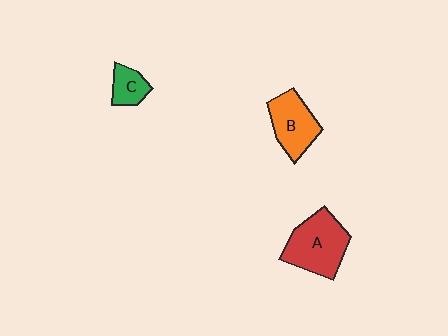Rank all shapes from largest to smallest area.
From largest to smallest: A (red), B (orange), C (green).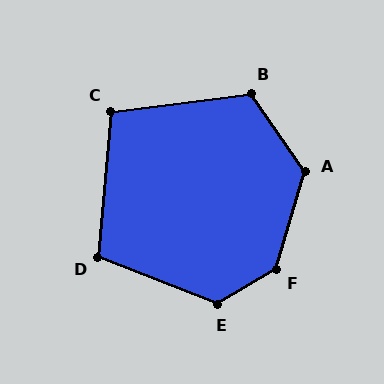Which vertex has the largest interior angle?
F, at approximately 136 degrees.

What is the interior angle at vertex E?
Approximately 129 degrees (obtuse).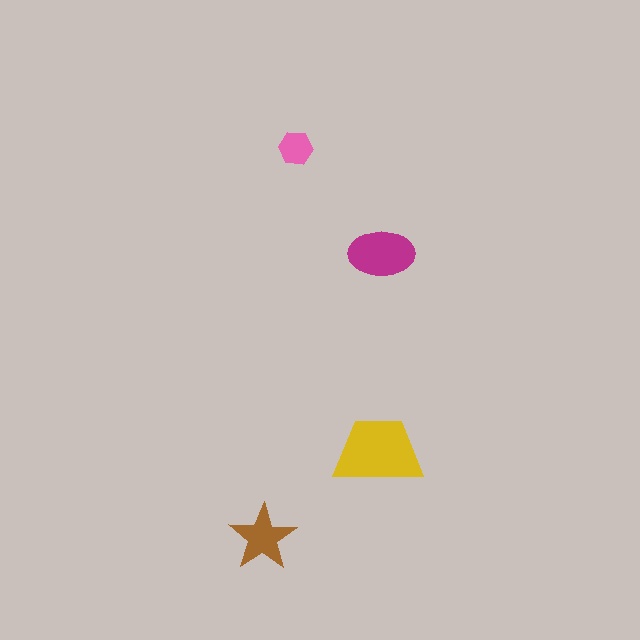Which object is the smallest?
The pink hexagon.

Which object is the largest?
The yellow trapezoid.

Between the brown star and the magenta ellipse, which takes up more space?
The magenta ellipse.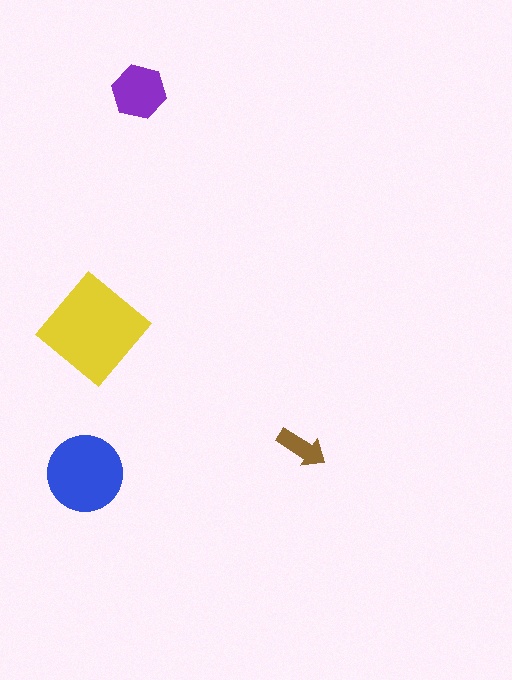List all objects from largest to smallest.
The yellow diamond, the blue circle, the purple hexagon, the brown arrow.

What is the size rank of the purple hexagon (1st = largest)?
3rd.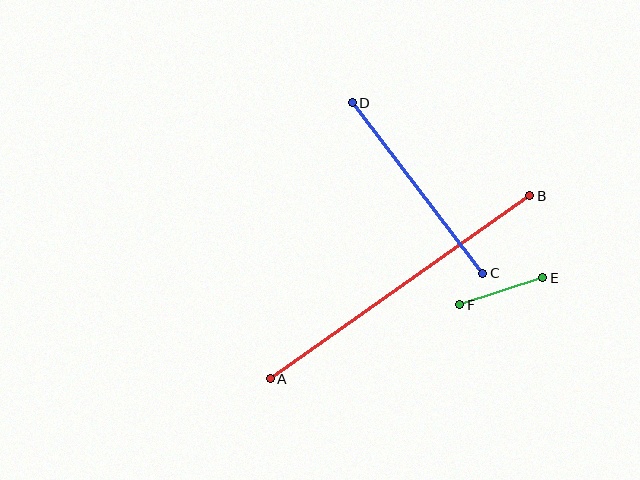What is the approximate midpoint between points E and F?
The midpoint is at approximately (501, 291) pixels.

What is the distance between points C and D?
The distance is approximately 215 pixels.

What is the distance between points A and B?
The distance is approximately 318 pixels.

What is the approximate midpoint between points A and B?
The midpoint is at approximately (400, 287) pixels.